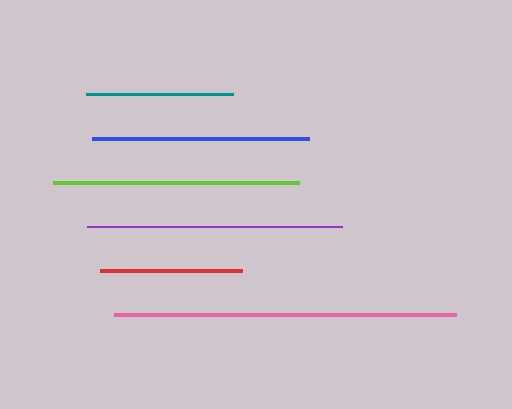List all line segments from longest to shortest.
From longest to shortest: pink, purple, lime, blue, teal, red.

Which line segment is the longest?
The pink line is the longest at approximately 342 pixels.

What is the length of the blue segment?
The blue segment is approximately 216 pixels long.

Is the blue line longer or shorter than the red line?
The blue line is longer than the red line.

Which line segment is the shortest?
The red line is the shortest at approximately 143 pixels.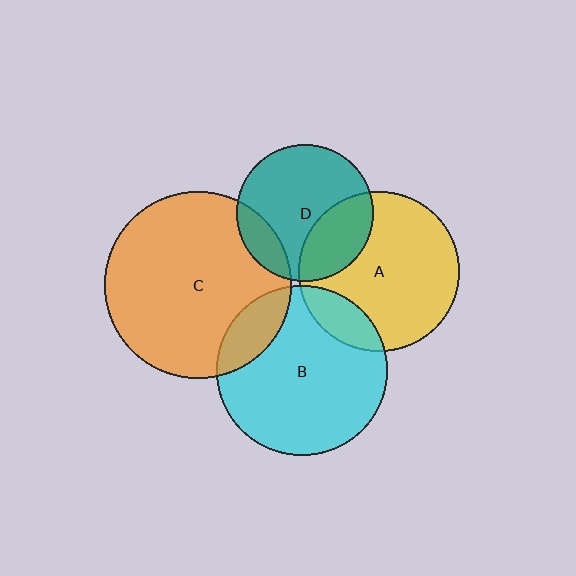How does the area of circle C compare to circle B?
Approximately 1.2 times.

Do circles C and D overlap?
Yes.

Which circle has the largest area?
Circle C (orange).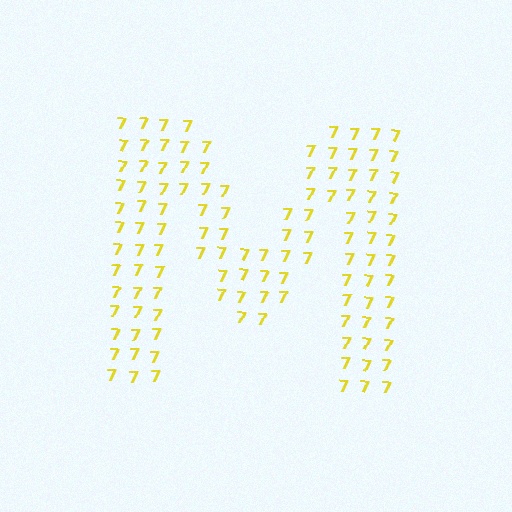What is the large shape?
The large shape is the letter M.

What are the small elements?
The small elements are digit 7's.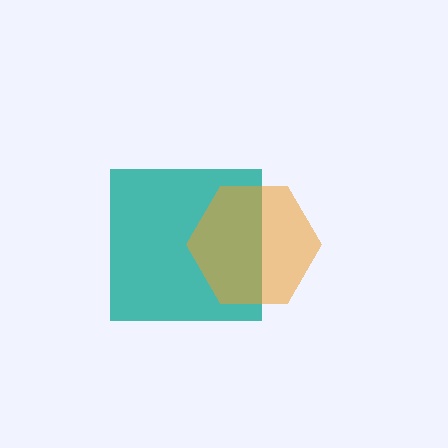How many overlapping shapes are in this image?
There are 2 overlapping shapes in the image.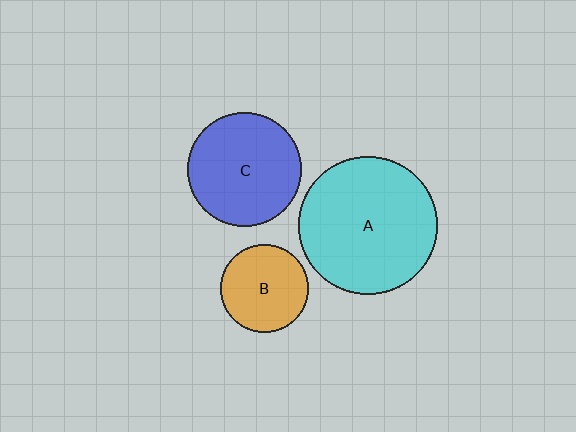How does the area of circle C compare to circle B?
Approximately 1.7 times.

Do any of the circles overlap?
No, none of the circles overlap.